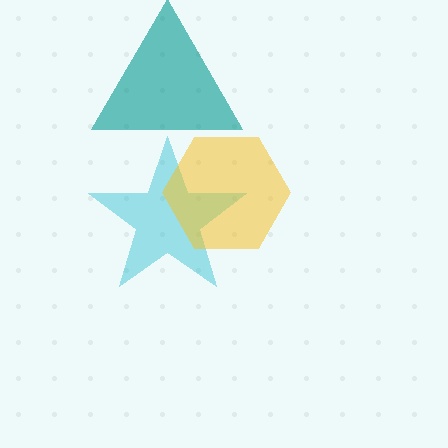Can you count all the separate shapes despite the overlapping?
Yes, there are 3 separate shapes.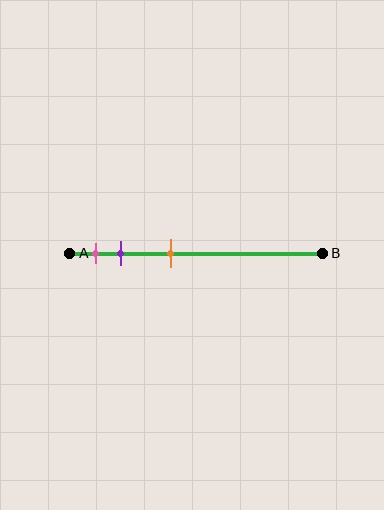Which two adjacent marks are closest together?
The pink and purple marks are the closest adjacent pair.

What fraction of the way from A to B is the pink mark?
The pink mark is approximately 10% (0.1) of the way from A to B.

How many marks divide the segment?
There are 3 marks dividing the segment.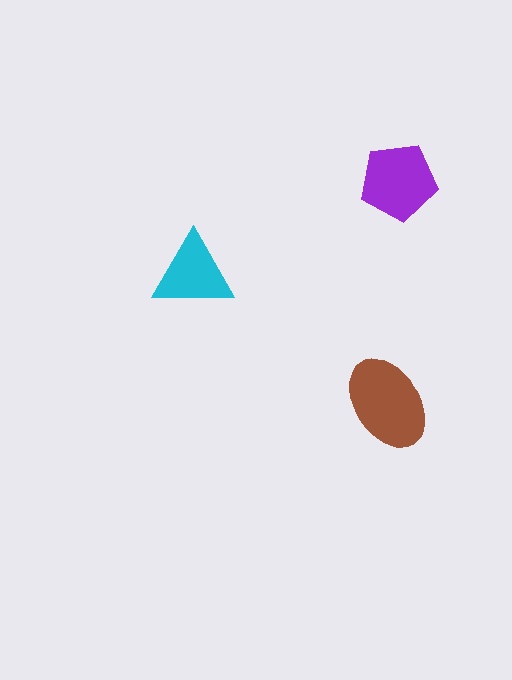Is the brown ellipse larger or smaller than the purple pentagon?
Larger.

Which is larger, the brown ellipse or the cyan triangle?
The brown ellipse.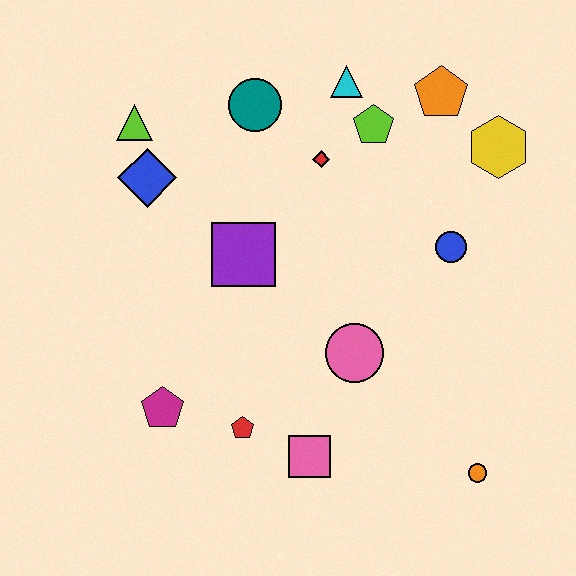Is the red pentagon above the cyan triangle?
No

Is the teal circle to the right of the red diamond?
No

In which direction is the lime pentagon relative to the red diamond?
The lime pentagon is to the right of the red diamond.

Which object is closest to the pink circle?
The pink square is closest to the pink circle.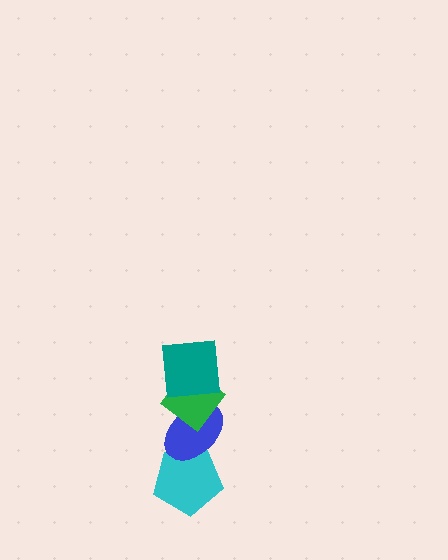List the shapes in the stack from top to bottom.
From top to bottom: the teal square, the green diamond, the blue ellipse, the cyan pentagon.